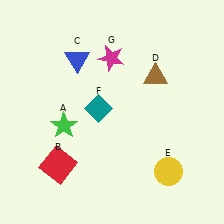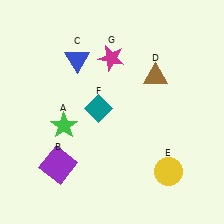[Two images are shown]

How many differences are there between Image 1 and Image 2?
There is 1 difference between the two images.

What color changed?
The square (B) changed from red in Image 1 to purple in Image 2.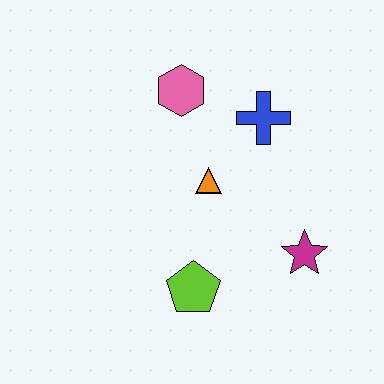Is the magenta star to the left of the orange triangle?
No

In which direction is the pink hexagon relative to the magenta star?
The pink hexagon is above the magenta star.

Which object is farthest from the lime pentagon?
The pink hexagon is farthest from the lime pentagon.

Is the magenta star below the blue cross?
Yes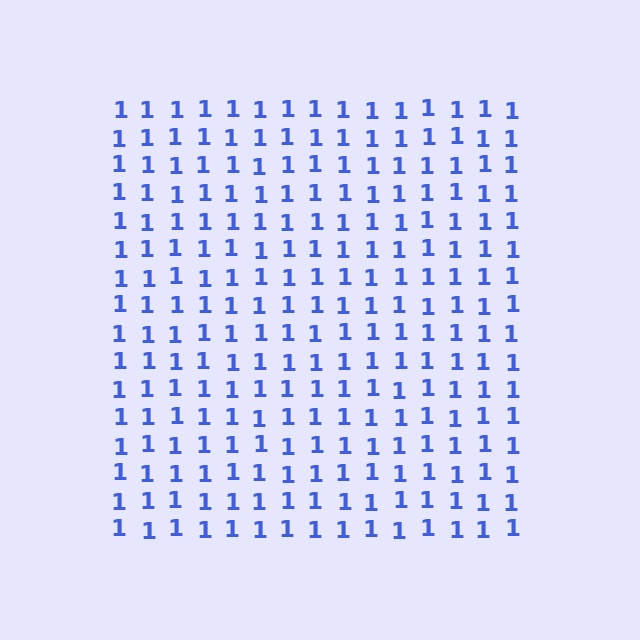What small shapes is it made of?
It is made of small digit 1's.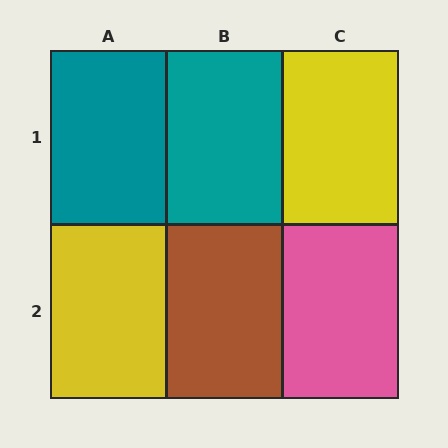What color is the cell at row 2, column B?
Brown.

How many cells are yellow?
2 cells are yellow.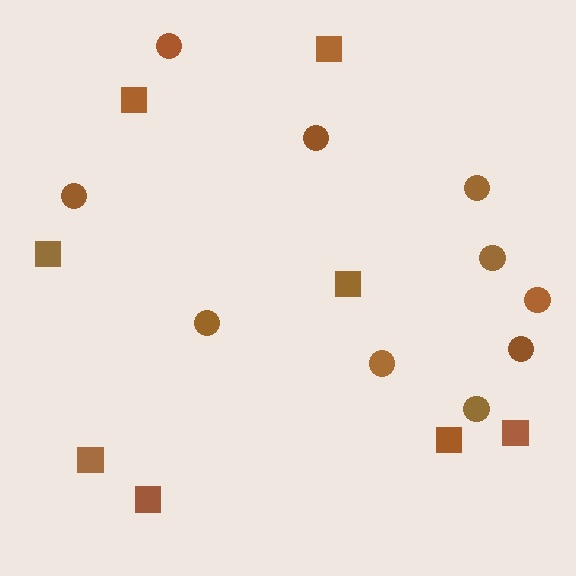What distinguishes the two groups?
There are 2 groups: one group of circles (10) and one group of squares (8).